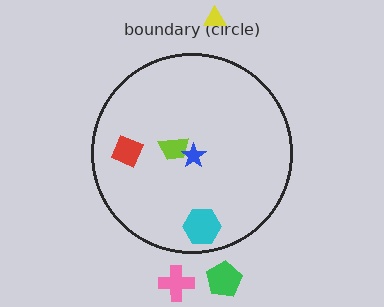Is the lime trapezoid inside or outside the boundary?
Inside.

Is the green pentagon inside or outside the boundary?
Outside.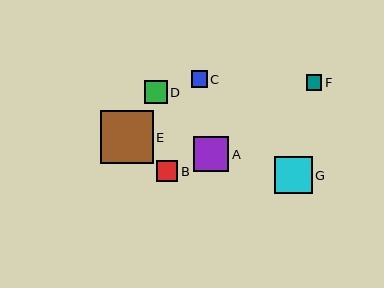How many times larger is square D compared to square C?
Square D is approximately 1.4 times the size of square C.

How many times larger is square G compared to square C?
Square G is approximately 2.3 times the size of square C.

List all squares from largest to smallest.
From largest to smallest: E, G, A, D, B, C, F.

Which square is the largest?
Square E is the largest with a size of approximately 53 pixels.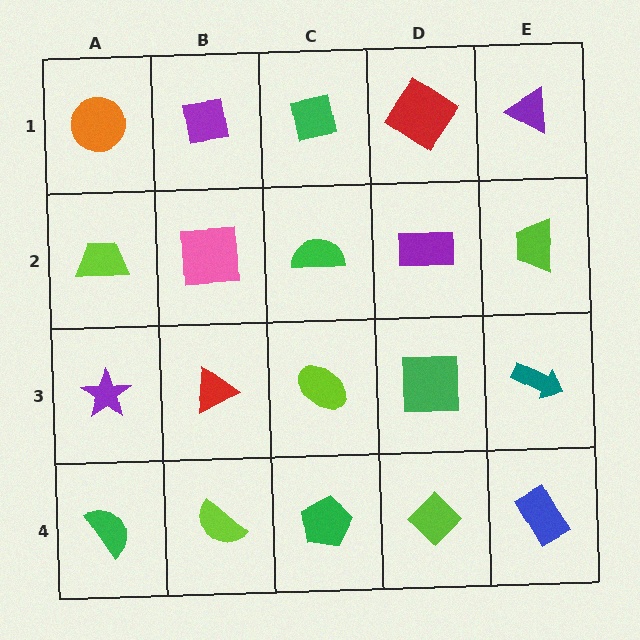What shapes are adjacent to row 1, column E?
A lime trapezoid (row 2, column E), a red diamond (row 1, column D).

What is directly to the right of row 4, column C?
A lime diamond.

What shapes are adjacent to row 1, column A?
A lime trapezoid (row 2, column A), a purple square (row 1, column B).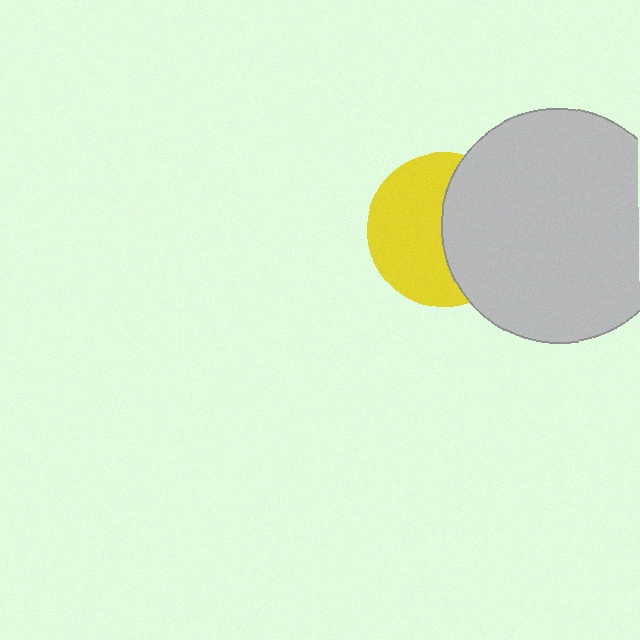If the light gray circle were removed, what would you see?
You would see the complete yellow circle.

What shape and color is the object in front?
The object in front is a light gray circle.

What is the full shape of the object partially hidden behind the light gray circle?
The partially hidden object is a yellow circle.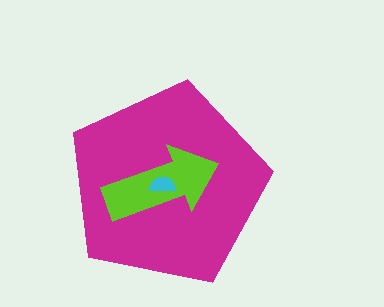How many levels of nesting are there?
3.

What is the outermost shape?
The magenta pentagon.